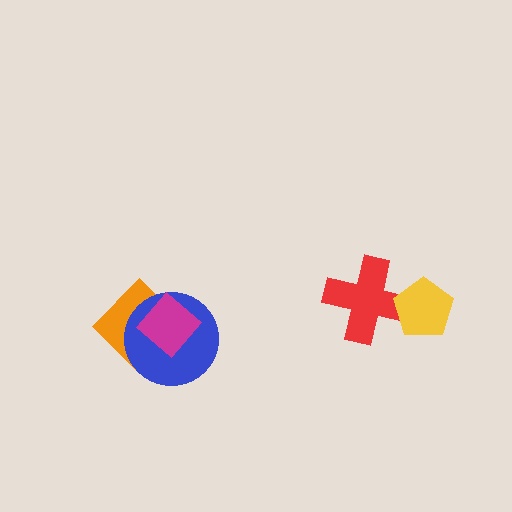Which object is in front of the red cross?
The yellow pentagon is in front of the red cross.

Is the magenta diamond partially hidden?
No, no other shape covers it.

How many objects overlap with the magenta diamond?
2 objects overlap with the magenta diamond.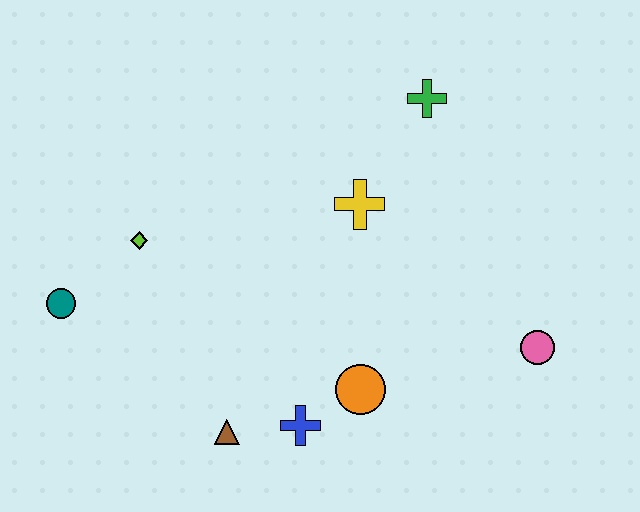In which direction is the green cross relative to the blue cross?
The green cross is above the blue cross.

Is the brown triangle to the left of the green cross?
Yes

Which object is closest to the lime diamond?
The teal circle is closest to the lime diamond.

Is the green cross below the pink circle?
No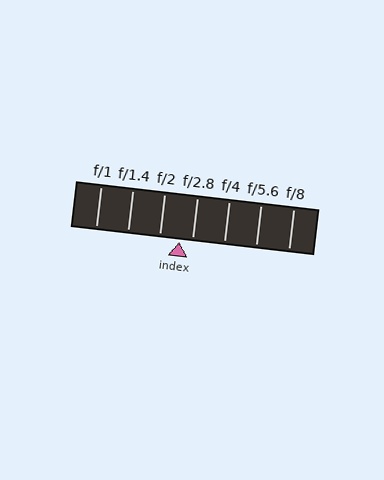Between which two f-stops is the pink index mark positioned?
The index mark is between f/2 and f/2.8.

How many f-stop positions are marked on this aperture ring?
There are 7 f-stop positions marked.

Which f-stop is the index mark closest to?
The index mark is closest to f/2.8.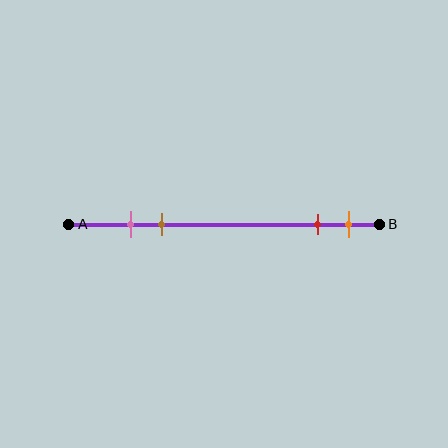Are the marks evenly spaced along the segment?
No, the marks are not evenly spaced.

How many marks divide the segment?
There are 4 marks dividing the segment.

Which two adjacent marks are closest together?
The pink and brown marks are the closest adjacent pair.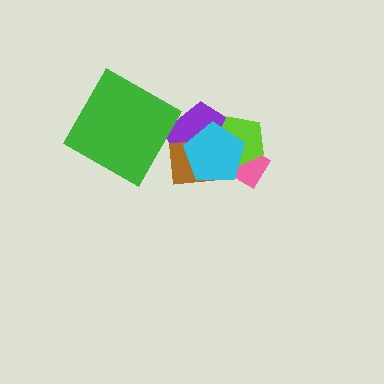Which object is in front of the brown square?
The cyan pentagon is in front of the brown square.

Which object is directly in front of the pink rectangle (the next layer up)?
The purple pentagon is directly in front of the pink rectangle.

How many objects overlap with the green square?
0 objects overlap with the green square.